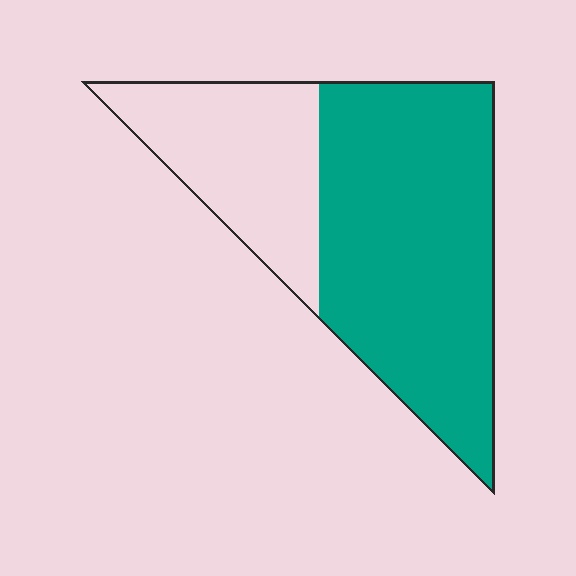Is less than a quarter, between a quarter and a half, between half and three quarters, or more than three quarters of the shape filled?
Between half and three quarters.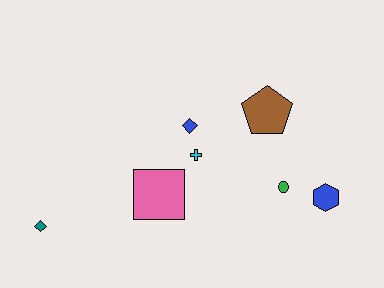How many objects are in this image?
There are 7 objects.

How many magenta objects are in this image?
There are no magenta objects.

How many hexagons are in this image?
There is 1 hexagon.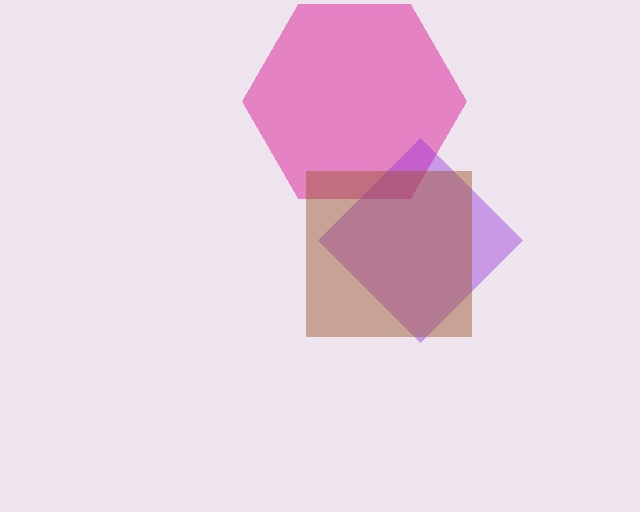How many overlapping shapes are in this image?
There are 3 overlapping shapes in the image.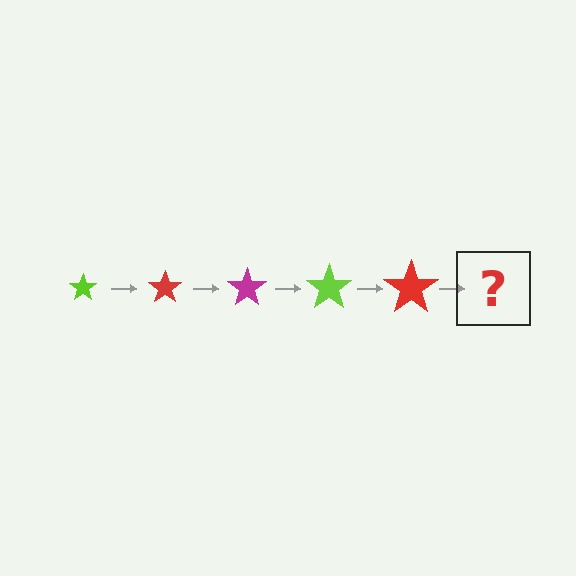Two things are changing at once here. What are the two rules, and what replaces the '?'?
The two rules are that the star grows larger each step and the color cycles through lime, red, and magenta. The '?' should be a magenta star, larger than the previous one.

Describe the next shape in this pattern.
It should be a magenta star, larger than the previous one.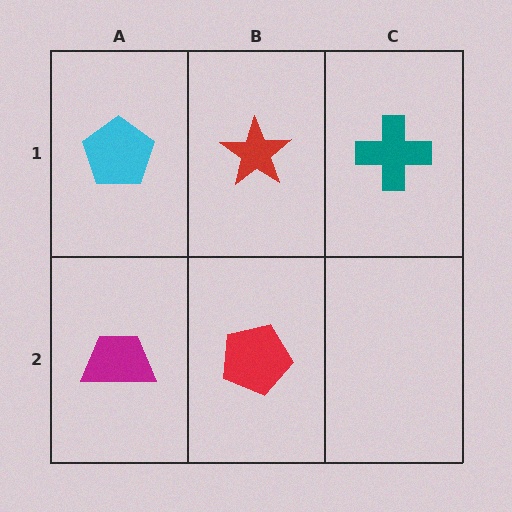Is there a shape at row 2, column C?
No, that cell is empty.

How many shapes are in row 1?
3 shapes.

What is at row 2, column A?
A magenta trapezoid.